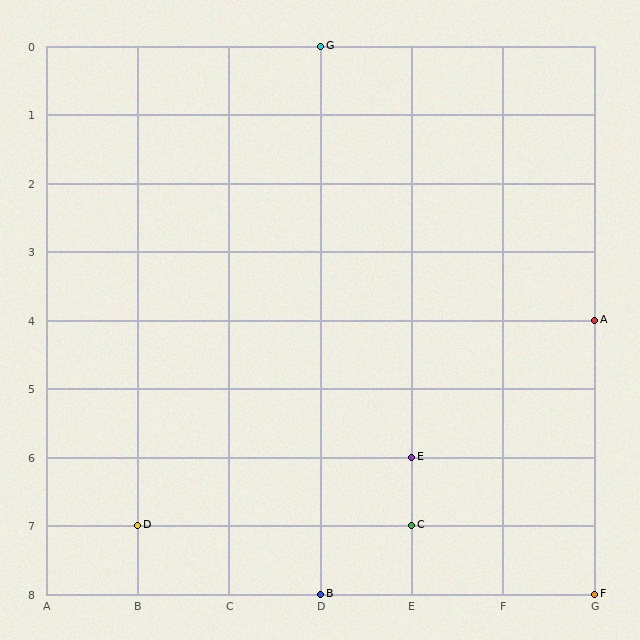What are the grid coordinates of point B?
Point B is at grid coordinates (D, 8).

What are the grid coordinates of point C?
Point C is at grid coordinates (E, 7).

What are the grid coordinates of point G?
Point G is at grid coordinates (D, 0).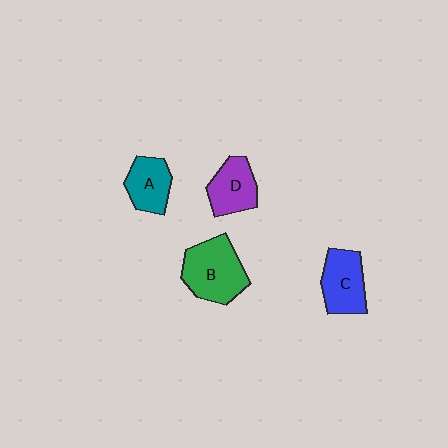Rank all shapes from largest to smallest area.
From largest to smallest: B (green), C (blue), D (purple), A (teal).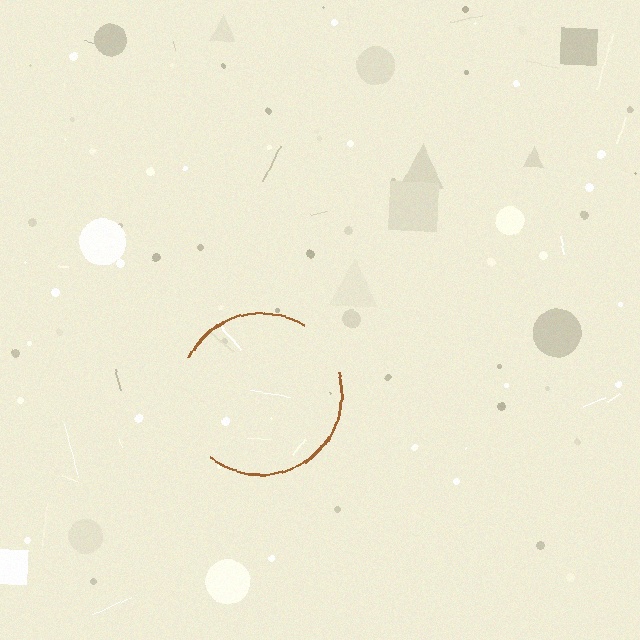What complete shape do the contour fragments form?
The contour fragments form a circle.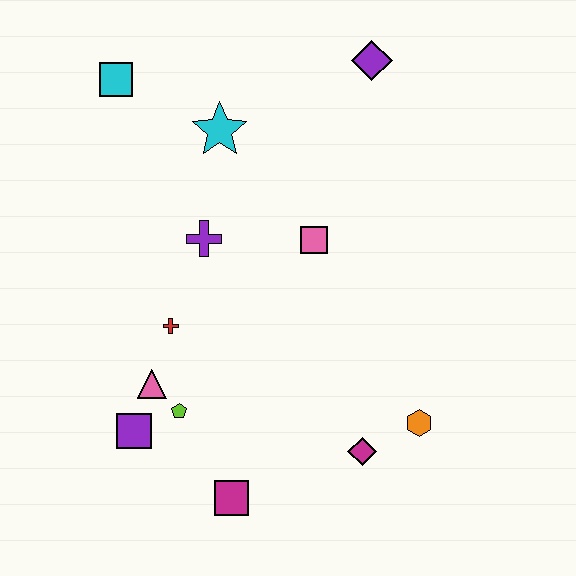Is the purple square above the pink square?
No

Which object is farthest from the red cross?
The purple diamond is farthest from the red cross.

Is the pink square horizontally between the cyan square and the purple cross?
No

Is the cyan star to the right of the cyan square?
Yes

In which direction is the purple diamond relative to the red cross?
The purple diamond is above the red cross.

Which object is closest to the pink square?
The purple cross is closest to the pink square.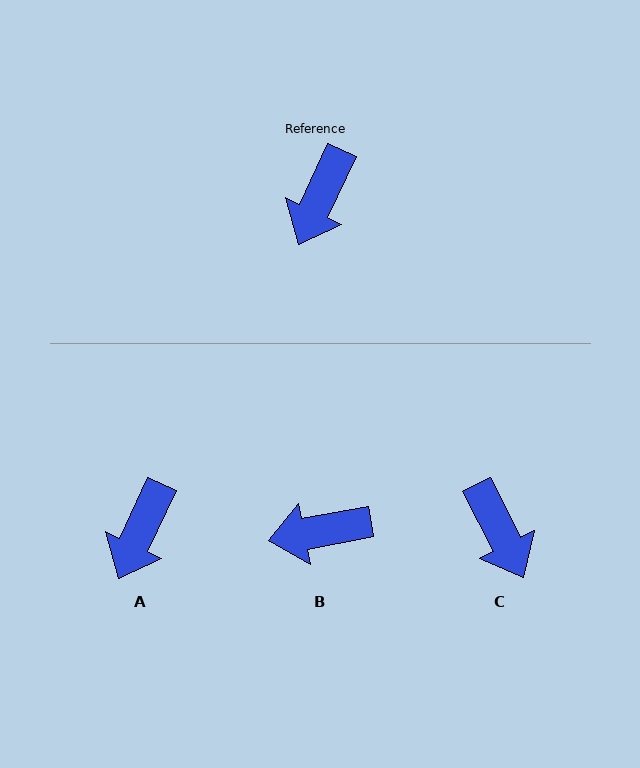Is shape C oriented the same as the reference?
No, it is off by about 52 degrees.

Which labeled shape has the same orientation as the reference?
A.